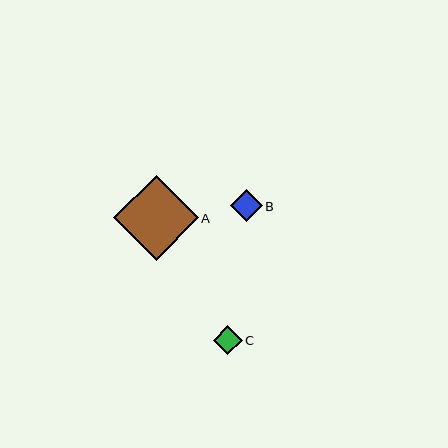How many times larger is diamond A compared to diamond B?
Diamond A is approximately 2.6 times the size of diamond B.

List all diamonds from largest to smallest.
From largest to smallest: A, B, C.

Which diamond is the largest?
Diamond A is the largest with a size of approximately 85 pixels.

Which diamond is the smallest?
Diamond C is the smallest with a size of approximately 28 pixels.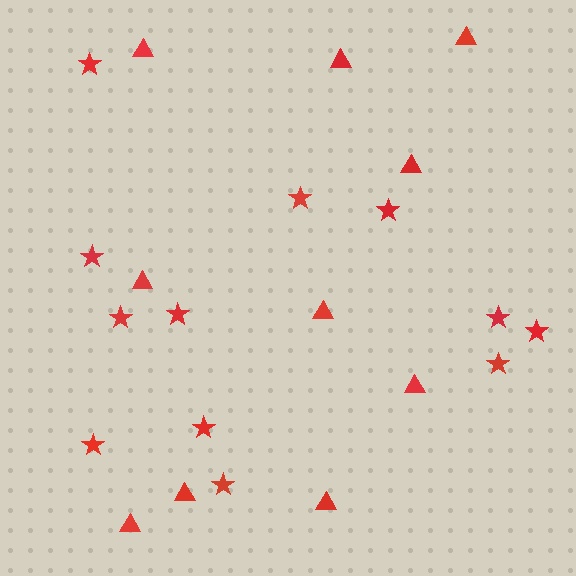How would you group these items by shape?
There are 2 groups: one group of stars (12) and one group of triangles (10).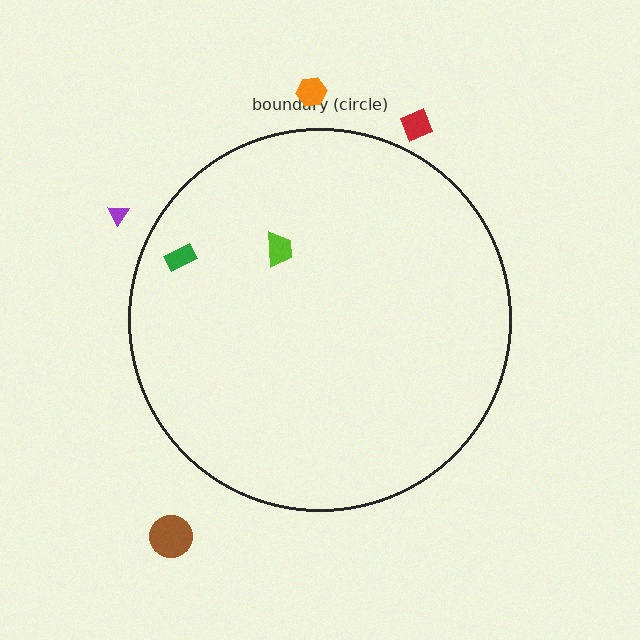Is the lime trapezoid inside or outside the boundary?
Inside.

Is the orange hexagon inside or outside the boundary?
Outside.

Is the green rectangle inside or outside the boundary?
Inside.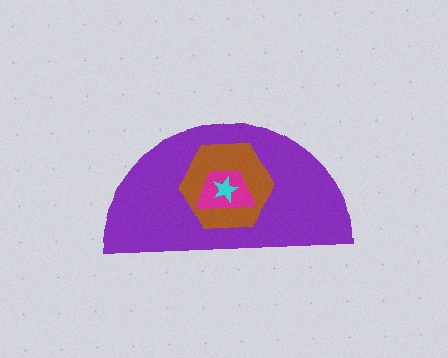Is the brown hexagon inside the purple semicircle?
Yes.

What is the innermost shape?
The cyan star.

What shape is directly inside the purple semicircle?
The brown hexagon.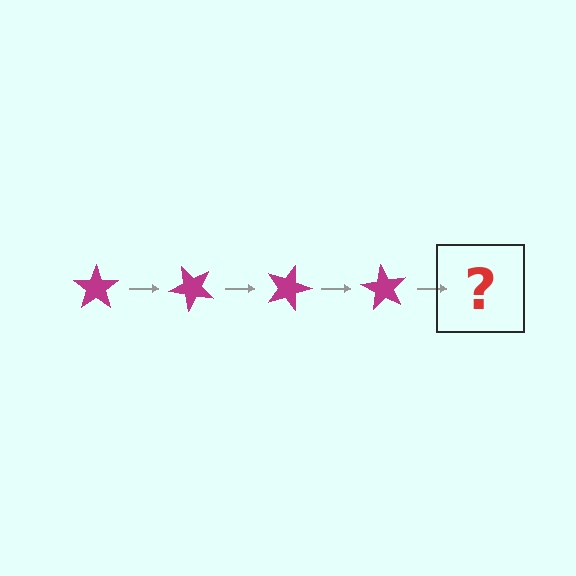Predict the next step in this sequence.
The next step is a magenta star rotated 180 degrees.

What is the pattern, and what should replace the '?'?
The pattern is that the star rotates 45 degrees each step. The '?' should be a magenta star rotated 180 degrees.